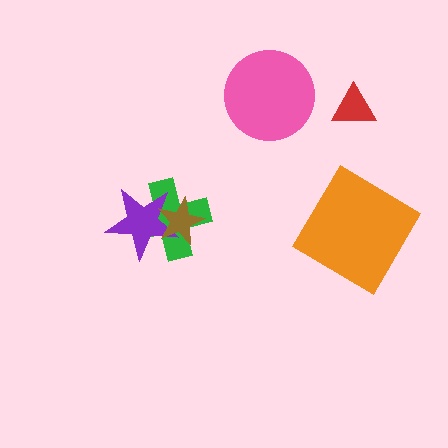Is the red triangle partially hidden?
No, no other shape covers it.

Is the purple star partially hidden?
Yes, it is partially covered by another shape.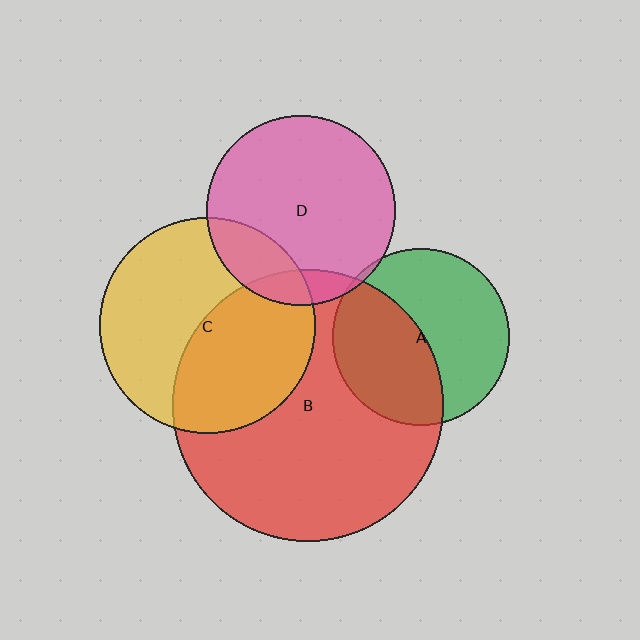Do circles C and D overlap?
Yes.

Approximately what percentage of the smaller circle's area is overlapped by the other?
Approximately 20%.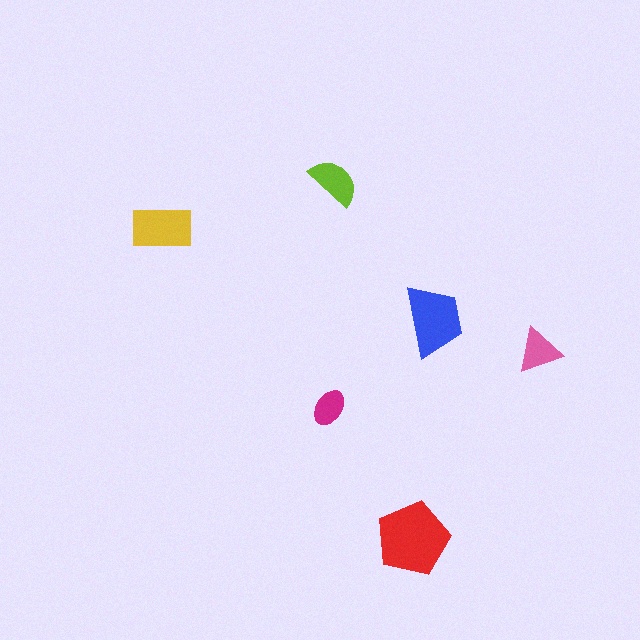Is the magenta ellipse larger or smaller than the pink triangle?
Smaller.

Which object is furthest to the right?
The pink triangle is rightmost.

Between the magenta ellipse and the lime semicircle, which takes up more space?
The lime semicircle.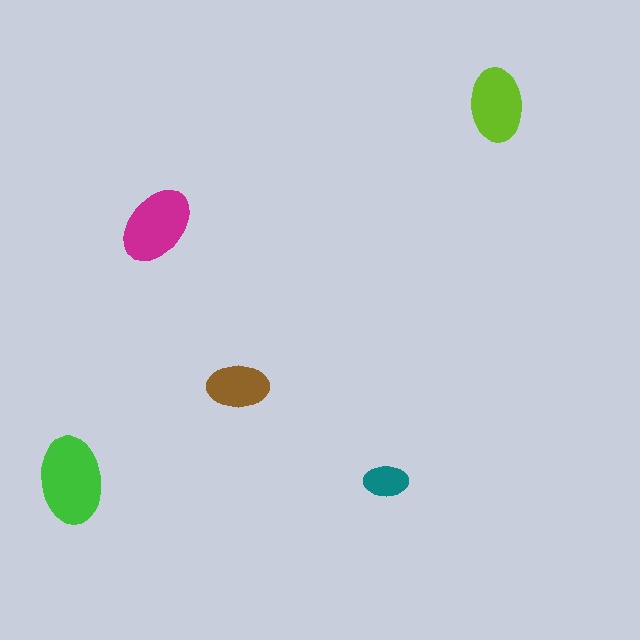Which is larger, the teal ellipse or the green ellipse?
The green one.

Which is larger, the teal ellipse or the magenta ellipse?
The magenta one.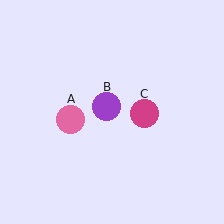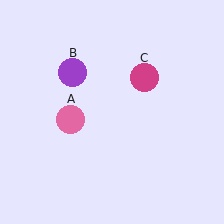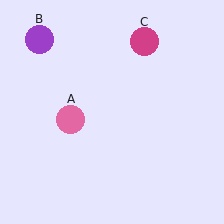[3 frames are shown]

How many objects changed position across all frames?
2 objects changed position: purple circle (object B), magenta circle (object C).